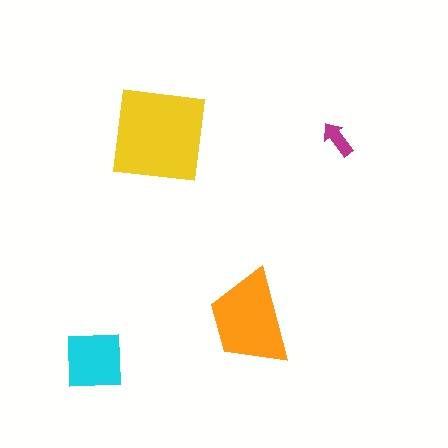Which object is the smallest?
The magenta arrow.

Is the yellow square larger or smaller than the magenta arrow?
Larger.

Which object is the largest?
The yellow square.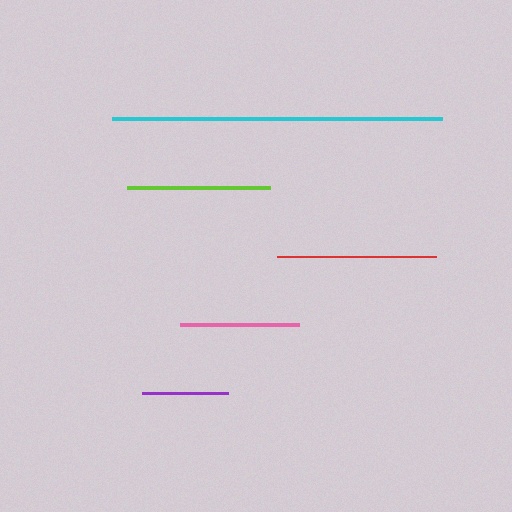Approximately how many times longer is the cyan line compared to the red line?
The cyan line is approximately 2.1 times the length of the red line.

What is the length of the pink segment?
The pink segment is approximately 119 pixels long.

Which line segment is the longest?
The cyan line is the longest at approximately 330 pixels.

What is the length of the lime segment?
The lime segment is approximately 144 pixels long.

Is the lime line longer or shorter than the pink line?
The lime line is longer than the pink line.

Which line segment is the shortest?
The purple line is the shortest at approximately 86 pixels.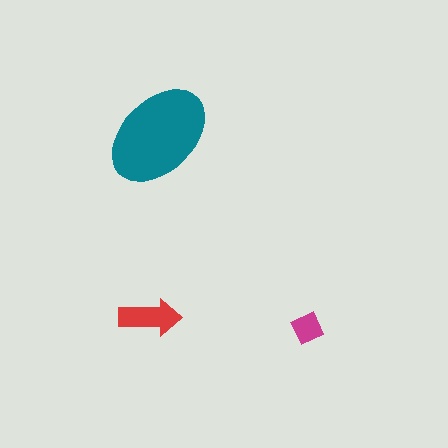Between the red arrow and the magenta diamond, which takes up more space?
The red arrow.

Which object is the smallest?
The magenta diamond.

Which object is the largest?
The teal ellipse.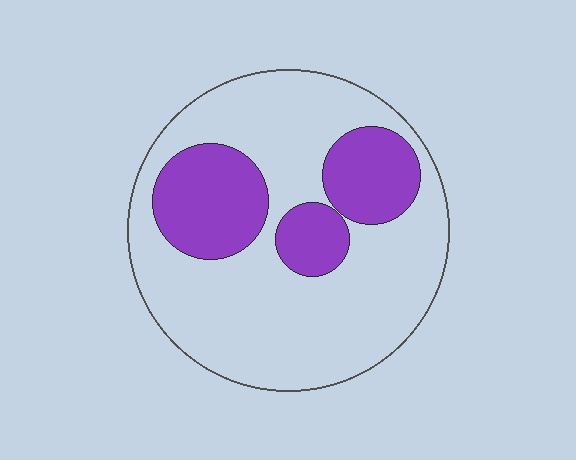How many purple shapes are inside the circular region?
3.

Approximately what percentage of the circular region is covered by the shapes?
Approximately 30%.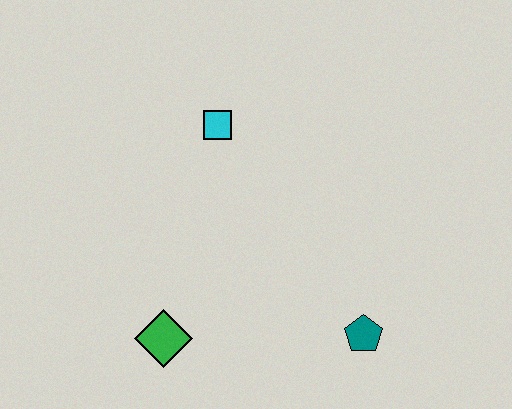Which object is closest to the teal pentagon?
The green diamond is closest to the teal pentagon.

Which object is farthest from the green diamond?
The cyan square is farthest from the green diamond.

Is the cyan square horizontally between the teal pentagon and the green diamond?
Yes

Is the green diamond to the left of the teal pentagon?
Yes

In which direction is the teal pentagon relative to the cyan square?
The teal pentagon is below the cyan square.